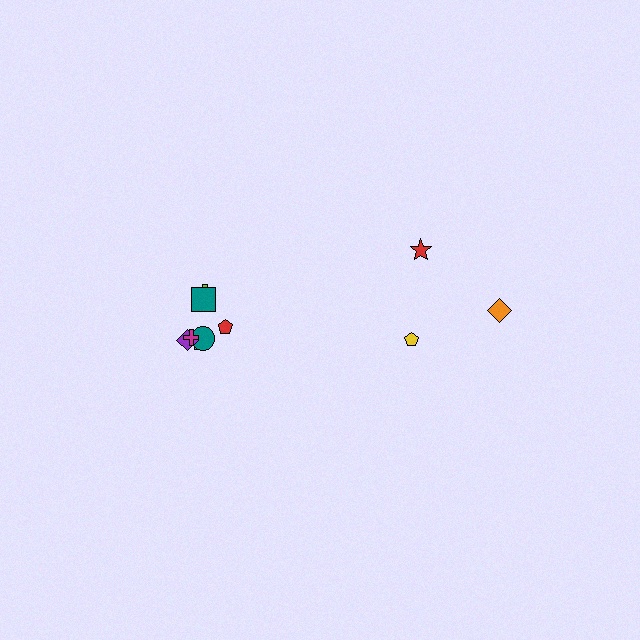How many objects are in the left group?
There are 7 objects.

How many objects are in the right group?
There are 3 objects.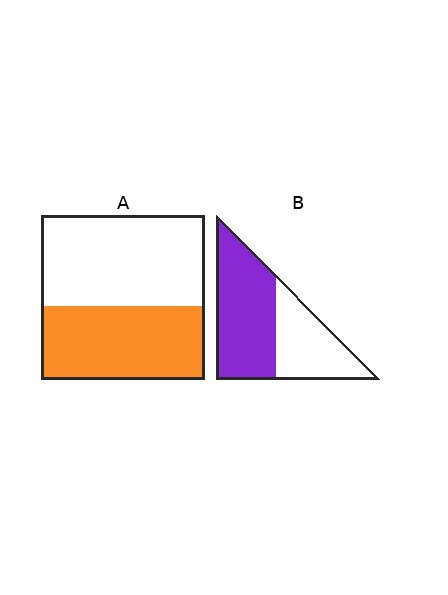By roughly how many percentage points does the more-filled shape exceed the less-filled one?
By roughly 15 percentage points (B over A).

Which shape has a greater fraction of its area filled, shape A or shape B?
Shape B.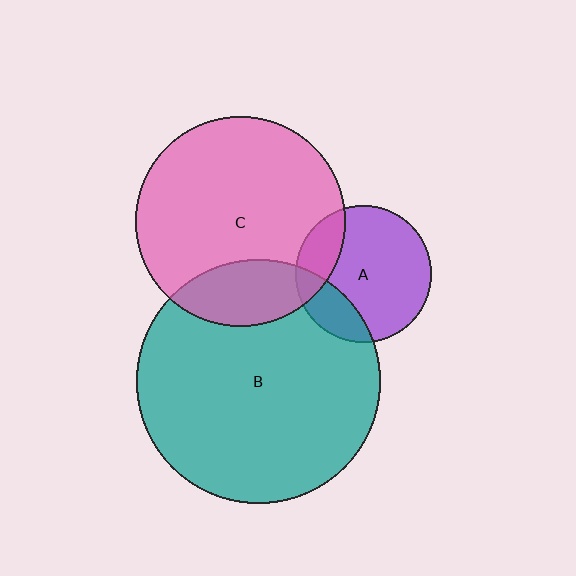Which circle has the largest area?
Circle B (teal).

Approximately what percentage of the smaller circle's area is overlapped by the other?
Approximately 20%.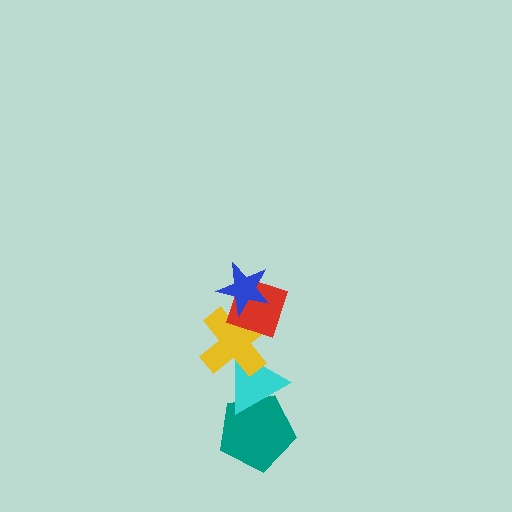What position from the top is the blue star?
The blue star is 1st from the top.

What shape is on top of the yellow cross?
The red diamond is on top of the yellow cross.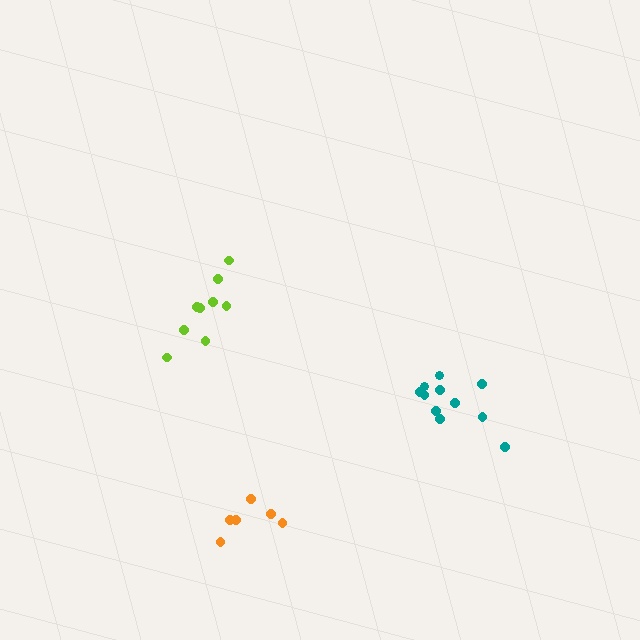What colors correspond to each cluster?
The clusters are colored: lime, teal, orange.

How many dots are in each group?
Group 1: 9 dots, Group 2: 11 dots, Group 3: 6 dots (26 total).